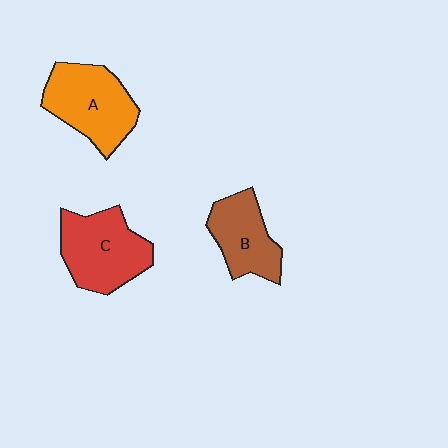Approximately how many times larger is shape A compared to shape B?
Approximately 1.3 times.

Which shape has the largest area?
Shape C (red).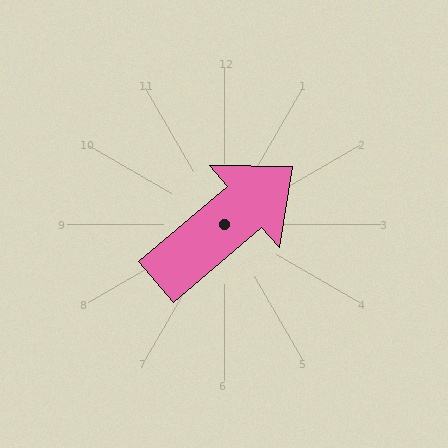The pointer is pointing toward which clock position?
Roughly 2 o'clock.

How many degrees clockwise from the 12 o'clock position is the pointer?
Approximately 50 degrees.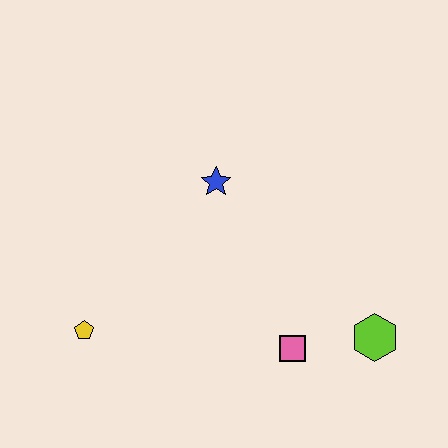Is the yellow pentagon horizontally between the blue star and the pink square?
No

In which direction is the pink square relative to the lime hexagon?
The pink square is to the left of the lime hexagon.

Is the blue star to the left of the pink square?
Yes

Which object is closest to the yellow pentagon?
The blue star is closest to the yellow pentagon.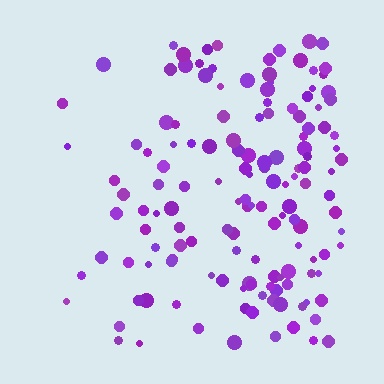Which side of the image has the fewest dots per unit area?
The left.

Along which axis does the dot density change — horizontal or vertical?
Horizontal.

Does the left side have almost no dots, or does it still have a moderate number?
Still a moderate number, just noticeably fewer than the right.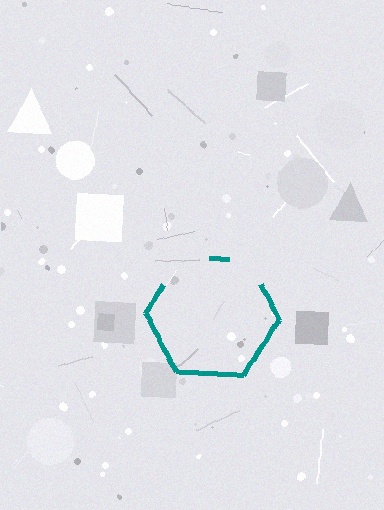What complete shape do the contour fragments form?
The contour fragments form a hexagon.